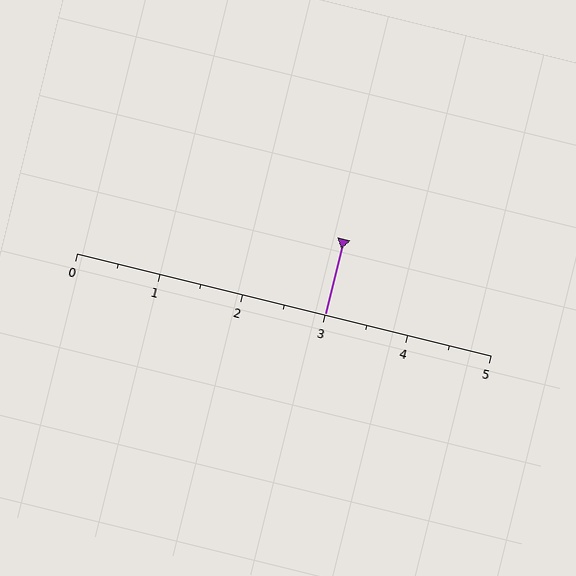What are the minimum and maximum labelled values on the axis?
The axis runs from 0 to 5.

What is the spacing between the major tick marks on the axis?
The major ticks are spaced 1 apart.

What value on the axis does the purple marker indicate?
The marker indicates approximately 3.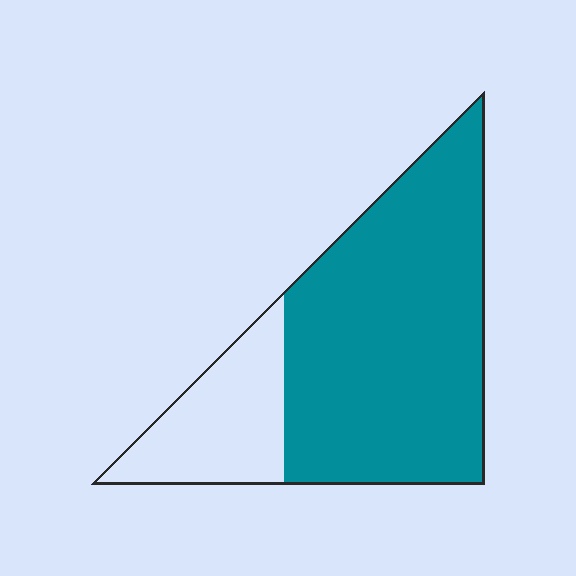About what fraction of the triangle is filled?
About three quarters (3/4).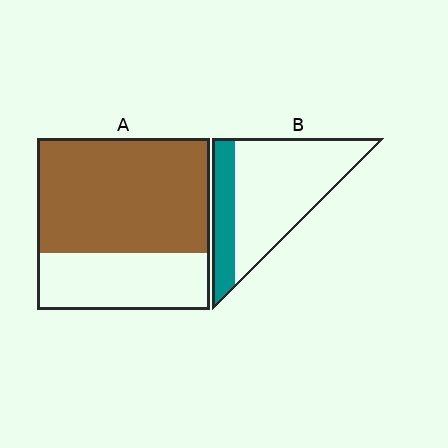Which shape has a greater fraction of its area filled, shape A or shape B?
Shape A.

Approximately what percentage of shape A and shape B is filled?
A is approximately 65% and B is approximately 25%.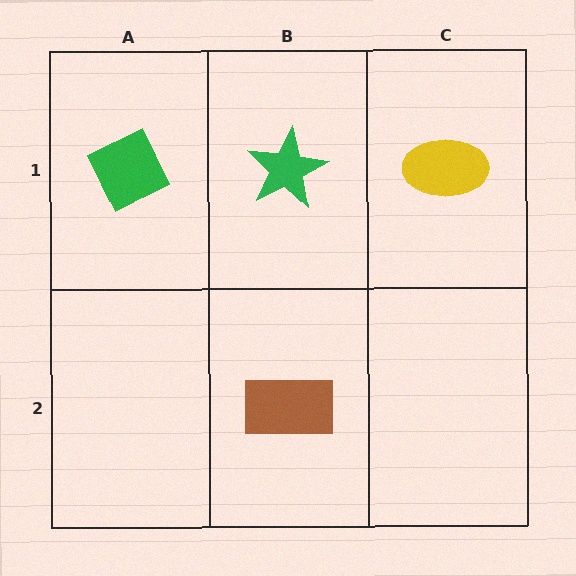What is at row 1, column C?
A yellow ellipse.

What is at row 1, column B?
A green star.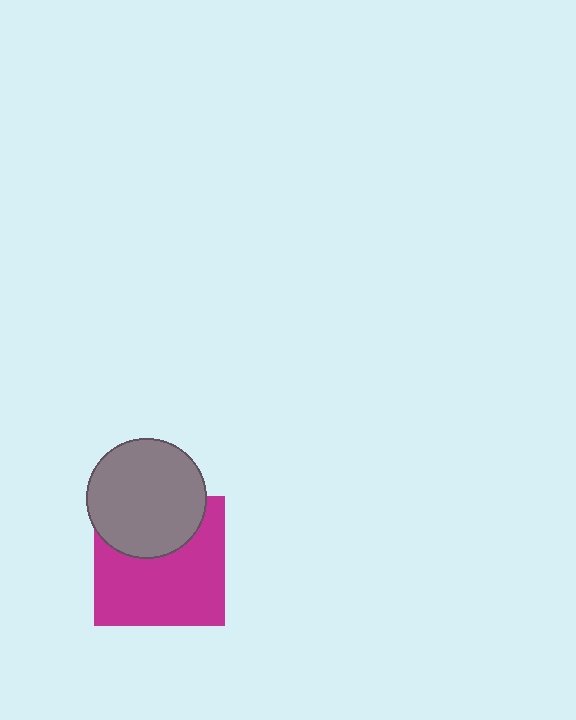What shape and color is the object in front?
The object in front is a gray circle.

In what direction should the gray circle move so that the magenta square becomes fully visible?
The gray circle should move up. That is the shortest direction to clear the overlap and leave the magenta square fully visible.